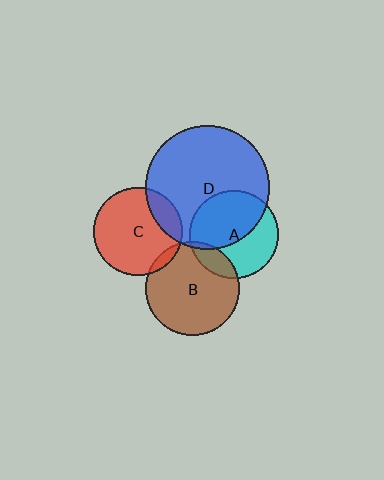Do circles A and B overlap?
Yes.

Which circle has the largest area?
Circle D (blue).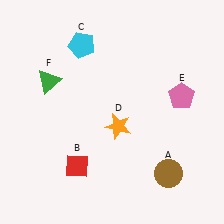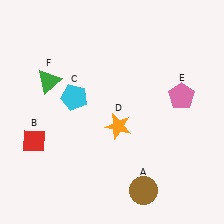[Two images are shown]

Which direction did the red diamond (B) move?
The red diamond (B) moved left.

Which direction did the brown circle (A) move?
The brown circle (A) moved left.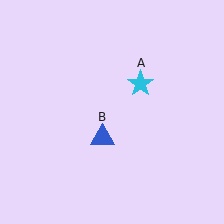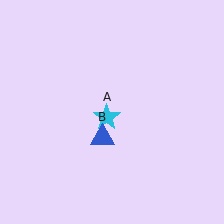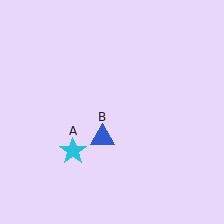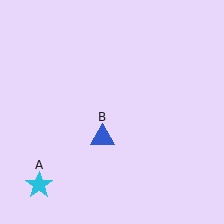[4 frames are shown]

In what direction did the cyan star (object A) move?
The cyan star (object A) moved down and to the left.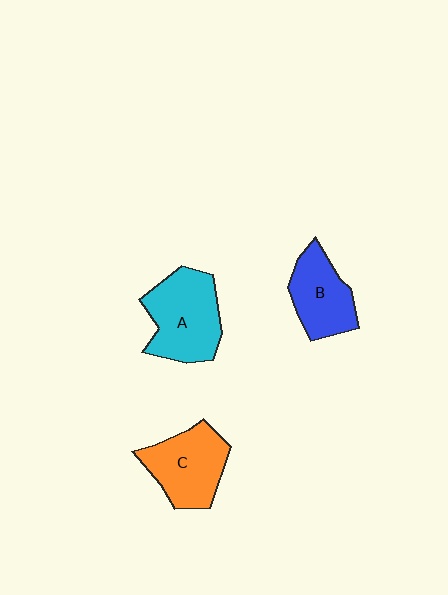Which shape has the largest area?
Shape A (cyan).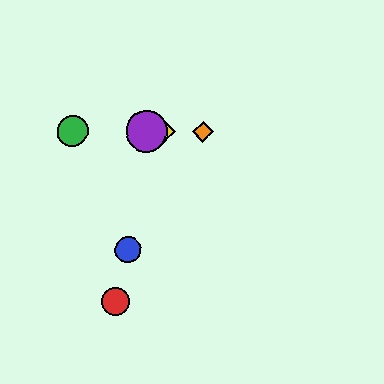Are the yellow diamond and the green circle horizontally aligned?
Yes, both are at y≈132.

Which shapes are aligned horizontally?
The green circle, the yellow diamond, the purple circle, the orange diamond are aligned horizontally.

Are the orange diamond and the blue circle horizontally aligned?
No, the orange diamond is at y≈132 and the blue circle is at y≈250.